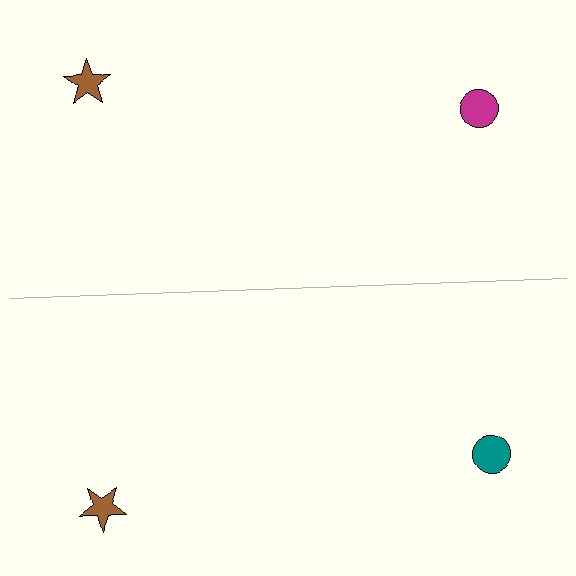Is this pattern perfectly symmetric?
No, the pattern is not perfectly symmetric. The teal circle on the bottom side breaks the symmetry — its mirror counterpart is magenta.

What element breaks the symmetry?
The teal circle on the bottom side breaks the symmetry — its mirror counterpart is magenta.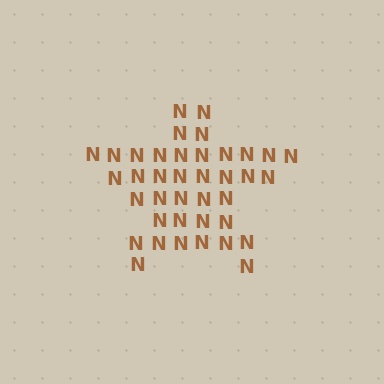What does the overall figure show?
The overall figure shows a star.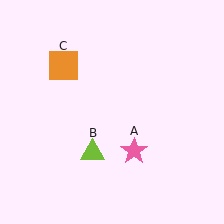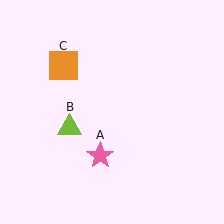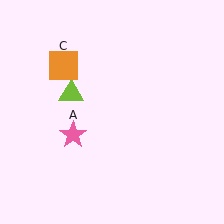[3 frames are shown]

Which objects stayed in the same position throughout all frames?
Orange square (object C) remained stationary.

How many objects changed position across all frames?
2 objects changed position: pink star (object A), lime triangle (object B).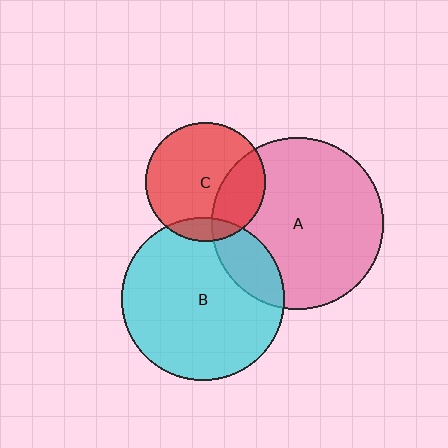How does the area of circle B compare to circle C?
Approximately 1.9 times.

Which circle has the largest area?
Circle A (pink).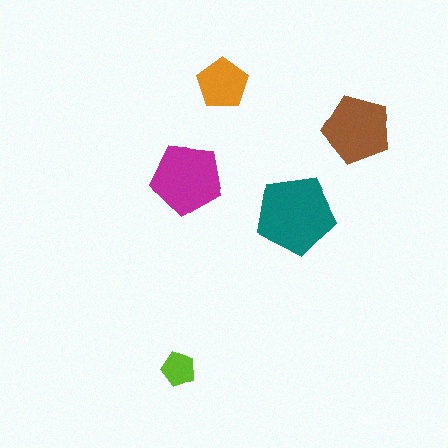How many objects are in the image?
There are 5 objects in the image.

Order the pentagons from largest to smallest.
the teal one, the magenta one, the brown one, the orange one, the lime one.